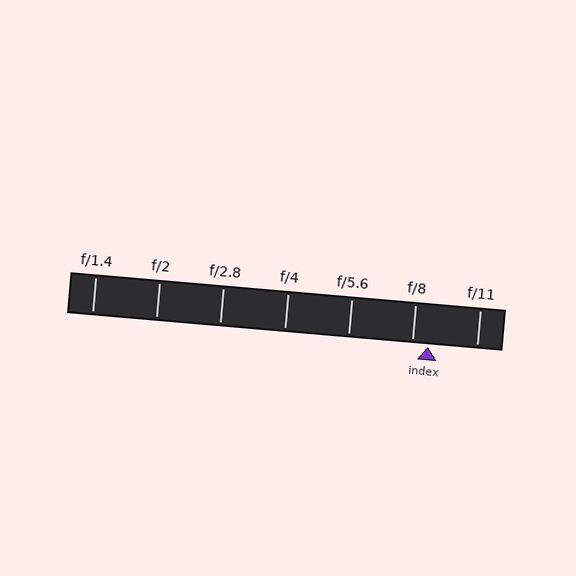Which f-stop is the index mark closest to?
The index mark is closest to f/8.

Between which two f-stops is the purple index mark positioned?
The index mark is between f/8 and f/11.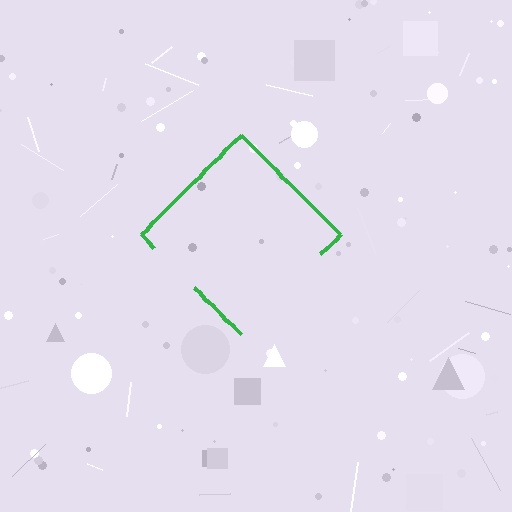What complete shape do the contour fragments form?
The contour fragments form a diamond.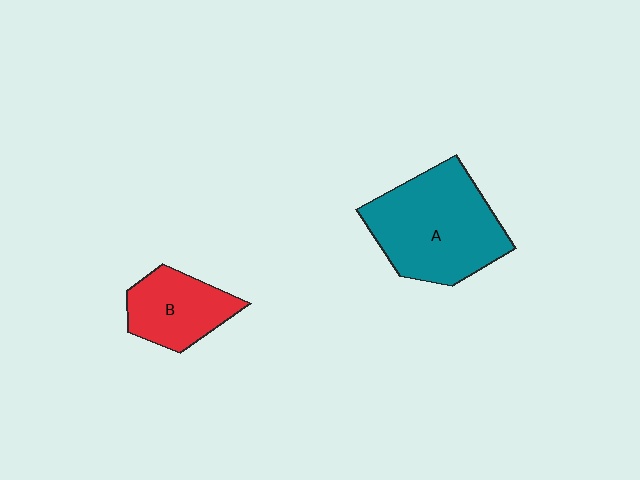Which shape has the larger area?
Shape A (teal).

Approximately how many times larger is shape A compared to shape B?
Approximately 1.9 times.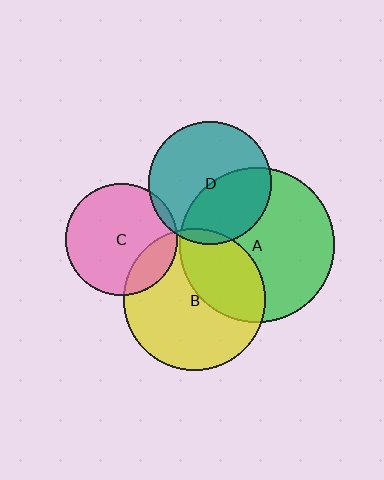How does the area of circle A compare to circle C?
Approximately 1.9 times.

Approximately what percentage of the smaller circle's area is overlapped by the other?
Approximately 20%.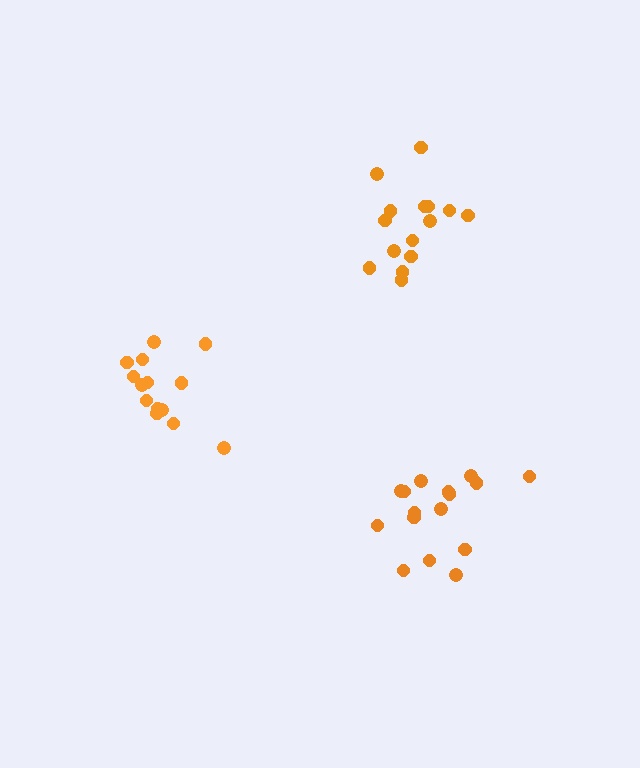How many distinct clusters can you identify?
There are 3 distinct clusters.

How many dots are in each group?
Group 1: 16 dots, Group 2: 15 dots, Group 3: 14 dots (45 total).